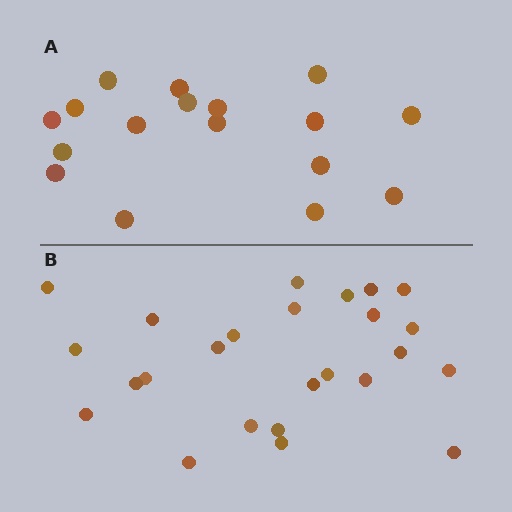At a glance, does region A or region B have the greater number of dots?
Region B (the bottom region) has more dots.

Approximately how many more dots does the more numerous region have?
Region B has roughly 8 or so more dots than region A.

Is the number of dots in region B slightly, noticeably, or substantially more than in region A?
Region B has substantially more. The ratio is roughly 1.5 to 1.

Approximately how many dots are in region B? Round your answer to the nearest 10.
About 20 dots. (The exact count is 25, which rounds to 20.)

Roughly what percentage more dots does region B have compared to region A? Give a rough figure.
About 45% more.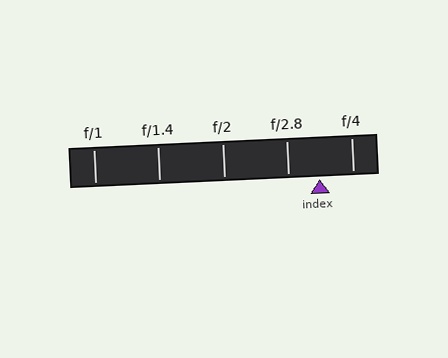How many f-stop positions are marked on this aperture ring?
There are 5 f-stop positions marked.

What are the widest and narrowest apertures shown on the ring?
The widest aperture shown is f/1 and the narrowest is f/4.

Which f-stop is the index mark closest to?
The index mark is closest to f/2.8.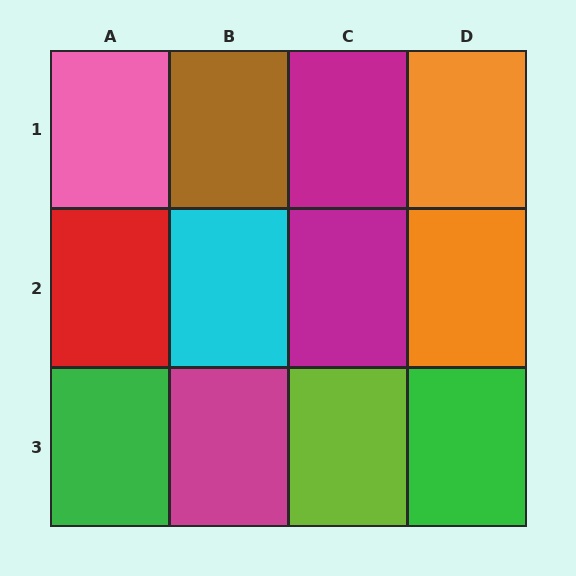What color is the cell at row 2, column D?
Orange.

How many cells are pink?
1 cell is pink.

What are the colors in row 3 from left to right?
Green, magenta, lime, green.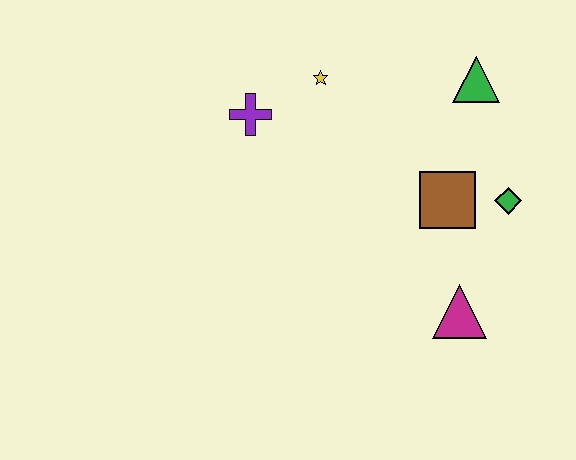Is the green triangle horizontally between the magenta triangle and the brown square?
No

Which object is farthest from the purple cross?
The magenta triangle is farthest from the purple cross.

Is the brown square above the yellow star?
No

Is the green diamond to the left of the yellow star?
No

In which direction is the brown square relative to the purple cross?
The brown square is to the right of the purple cross.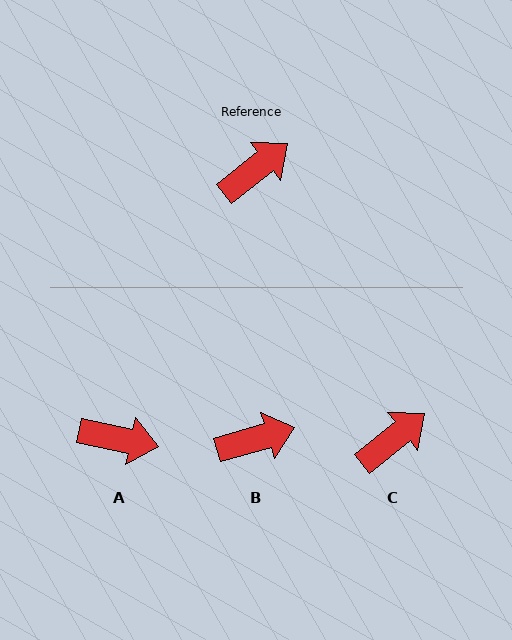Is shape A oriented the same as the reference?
No, it is off by about 50 degrees.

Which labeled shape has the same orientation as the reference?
C.